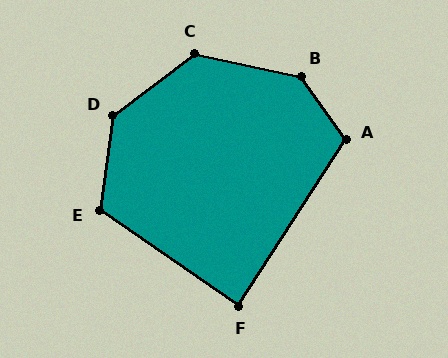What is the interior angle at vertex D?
Approximately 134 degrees (obtuse).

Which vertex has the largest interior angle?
B, at approximately 137 degrees.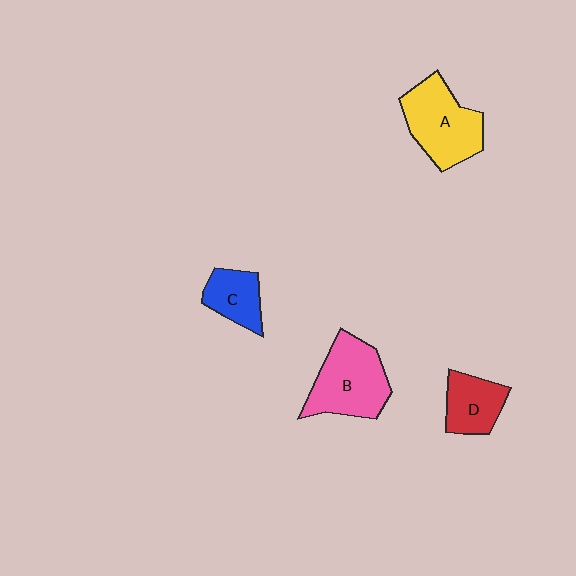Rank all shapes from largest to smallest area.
From largest to smallest: B (pink), A (yellow), D (red), C (blue).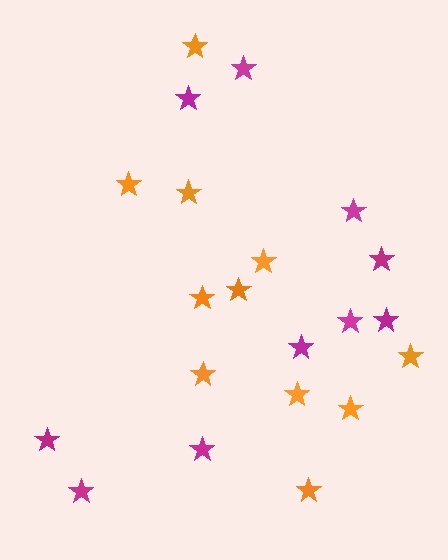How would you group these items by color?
There are 2 groups: one group of magenta stars (10) and one group of orange stars (11).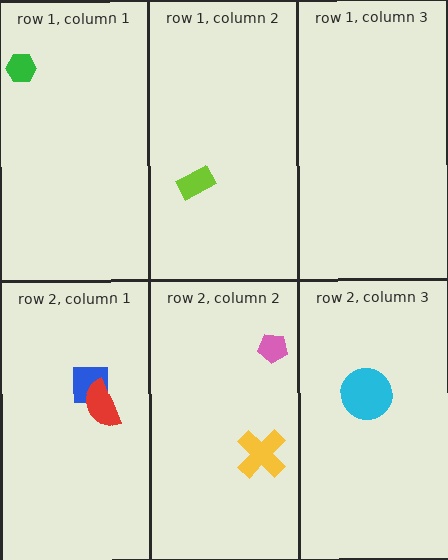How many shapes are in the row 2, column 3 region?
1.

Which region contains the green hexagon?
The row 1, column 1 region.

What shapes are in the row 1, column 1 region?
The green hexagon.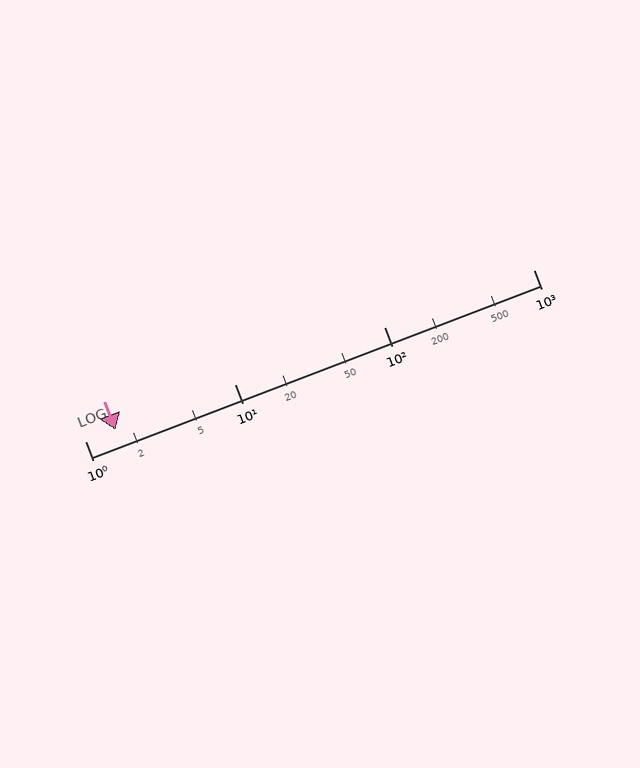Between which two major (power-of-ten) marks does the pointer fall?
The pointer is between 1 and 10.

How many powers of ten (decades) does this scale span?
The scale spans 3 decades, from 1 to 1000.